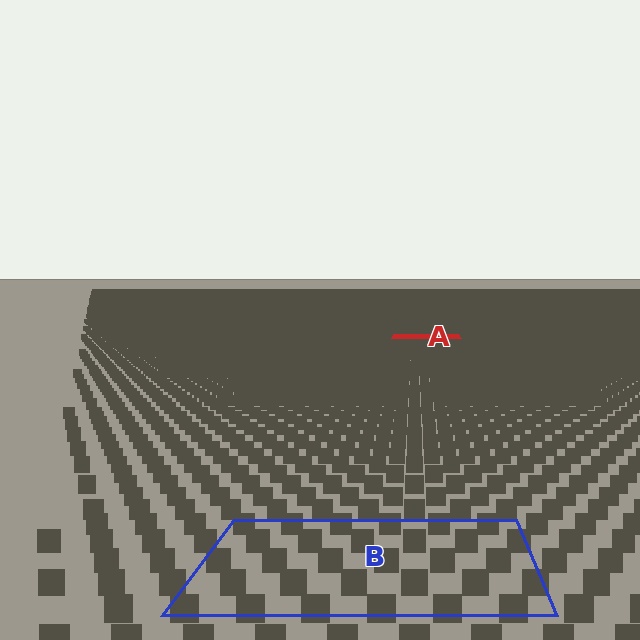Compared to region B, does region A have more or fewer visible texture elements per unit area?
Region A has more texture elements per unit area — they are packed more densely because it is farther away.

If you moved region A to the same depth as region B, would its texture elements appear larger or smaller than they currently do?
They would appear larger. At a closer depth, the same texture elements are projected at a bigger on-screen size.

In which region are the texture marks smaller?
The texture marks are smaller in region A, because it is farther away.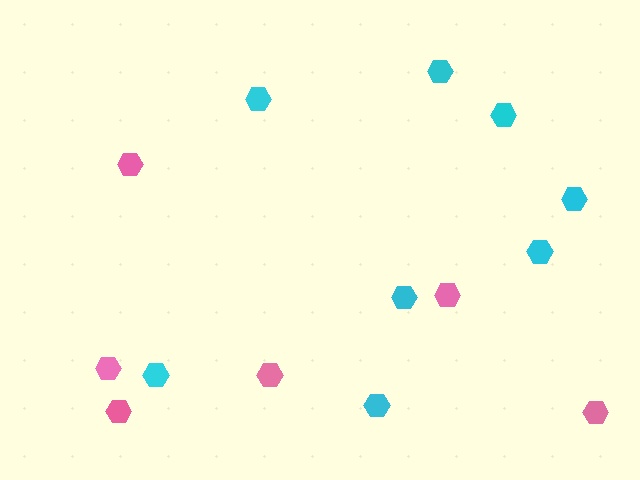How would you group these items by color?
There are 2 groups: one group of pink hexagons (6) and one group of cyan hexagons (8).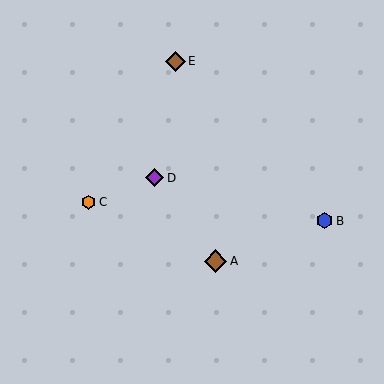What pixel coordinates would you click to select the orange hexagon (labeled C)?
Click at (89, 202) to select the orange hexagon C.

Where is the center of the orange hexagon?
The center of the orange hexagon is at (89, 202).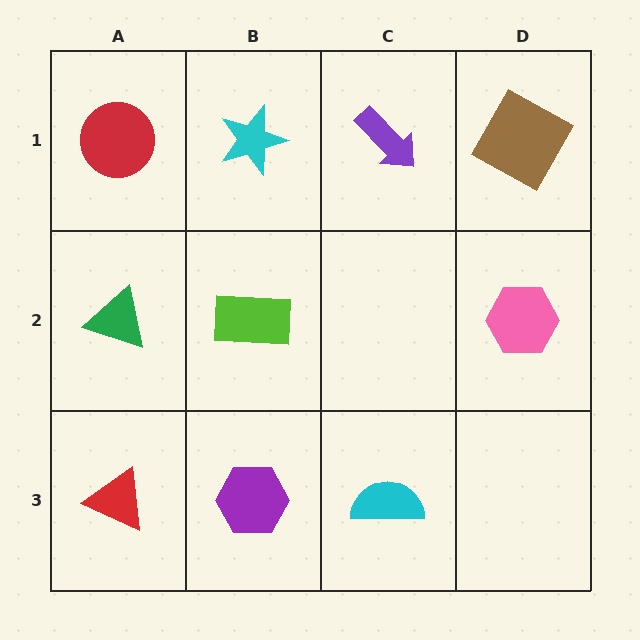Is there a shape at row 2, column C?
No, that cell is empty.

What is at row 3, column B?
A purple hexagon.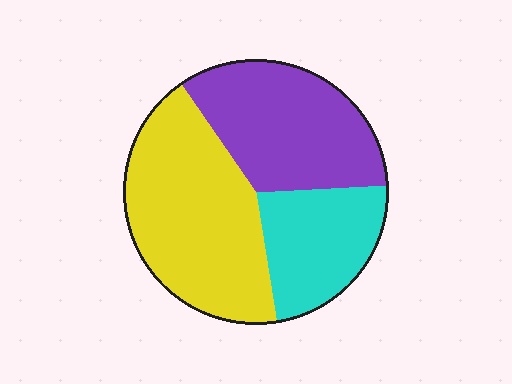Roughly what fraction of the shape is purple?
Purple takes up between a quarter and a half of the shape.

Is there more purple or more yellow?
Yellow.